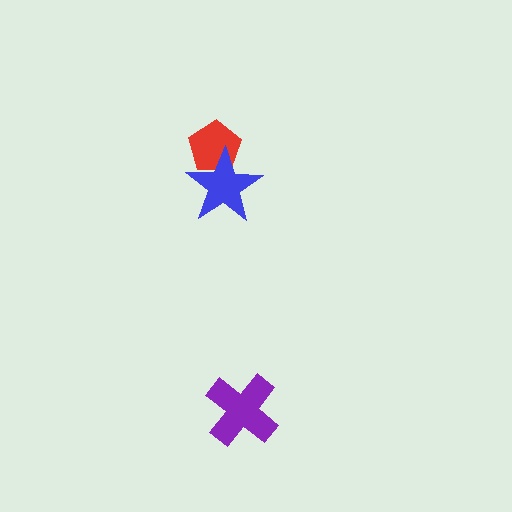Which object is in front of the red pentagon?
The blue star is in front of the red pentagon.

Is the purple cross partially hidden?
No, no other shape covers it.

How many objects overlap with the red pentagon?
1 object overlaps with the red pentagon.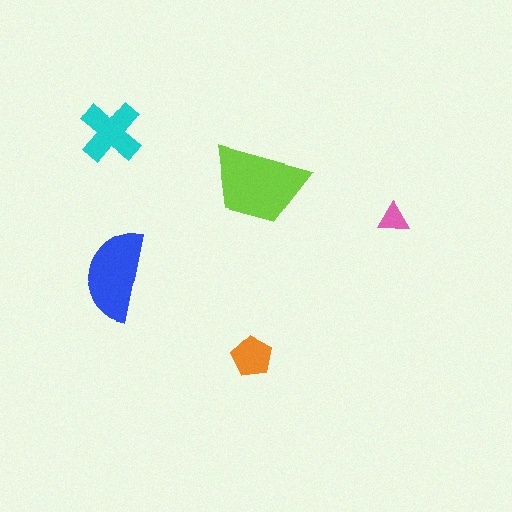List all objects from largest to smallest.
The lime trapezoid, the blue semicircle, the cyan cross, the orange pentagon, the pink triangle.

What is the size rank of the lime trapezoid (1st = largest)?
1st.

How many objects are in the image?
There are 5 objects in the image.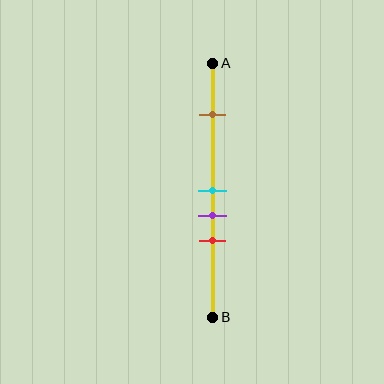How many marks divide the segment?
There are 4 marks dividing the segment.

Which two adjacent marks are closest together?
The cyan and purple marks are the closest adjacent pair.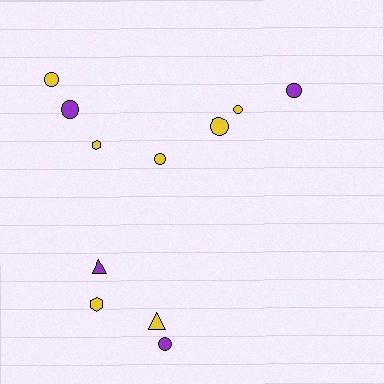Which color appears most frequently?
Yellow, with 7 objects.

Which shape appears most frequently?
Circle, with 7 objects.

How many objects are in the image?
There are 11 objects.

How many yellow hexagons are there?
There are 2 yellow hexagons.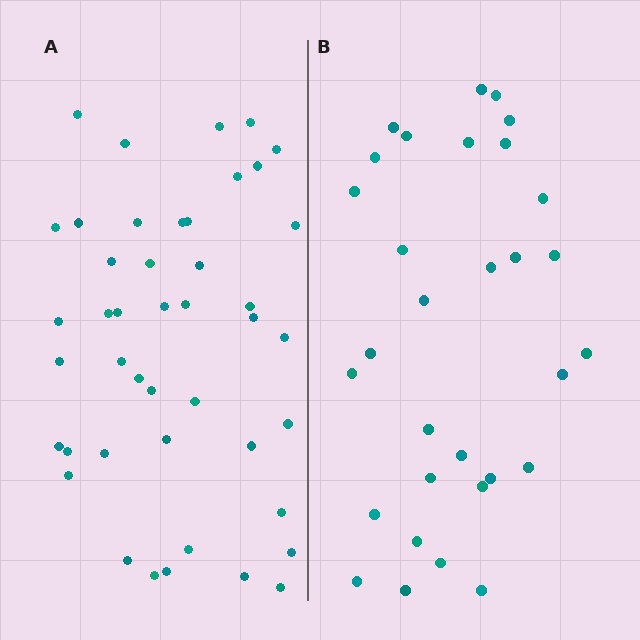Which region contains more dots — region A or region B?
Region A (the left region) has more dots.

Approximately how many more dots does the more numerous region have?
Region A has approximately 15 more dots than region B.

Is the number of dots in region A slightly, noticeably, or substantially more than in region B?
Region A has noticeably more, but not dramatically so. The ratio is roughly 1.4 to 1.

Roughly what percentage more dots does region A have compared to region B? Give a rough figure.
About 40% more.